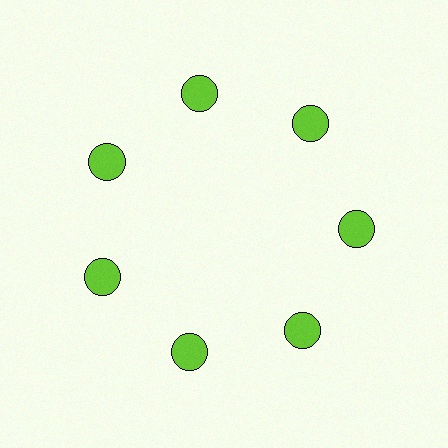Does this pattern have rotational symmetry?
Yes, this pattern has 7-fold rotational symmetry. It looks the same after rotating 51 degrees around the center.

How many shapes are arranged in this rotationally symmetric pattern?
There are 7 shapes, arranged in 7 groups of 1.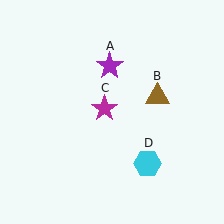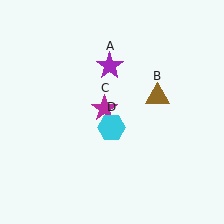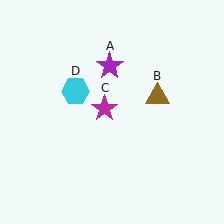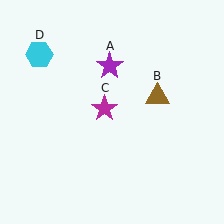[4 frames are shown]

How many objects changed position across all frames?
1 object changed position: cyan hexagon (object D).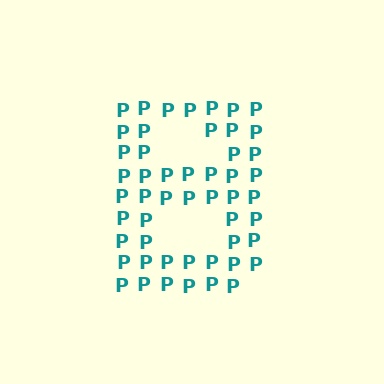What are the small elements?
The small elements are letter P's.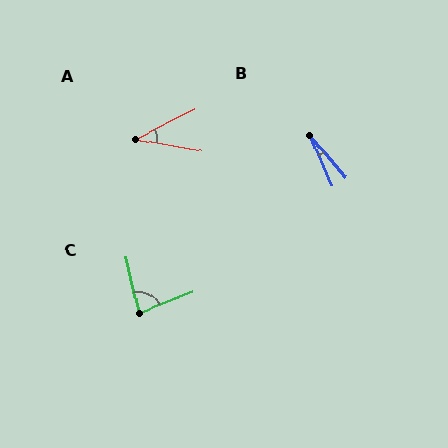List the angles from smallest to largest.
B (17°), A (37°), C (82°).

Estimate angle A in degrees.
Approximately 37 degrees.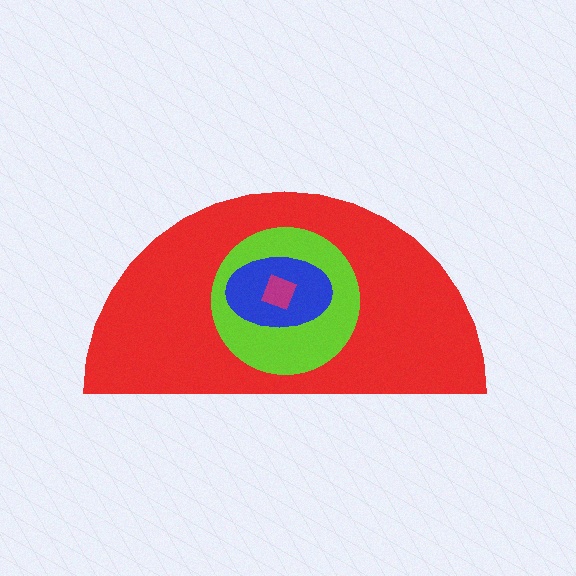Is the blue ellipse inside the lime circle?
Yes.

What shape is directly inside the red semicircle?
The lime circle.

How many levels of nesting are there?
4.